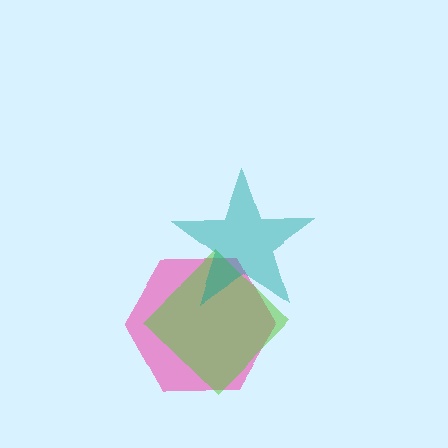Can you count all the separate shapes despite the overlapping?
Yes, there are 3 separate shapes.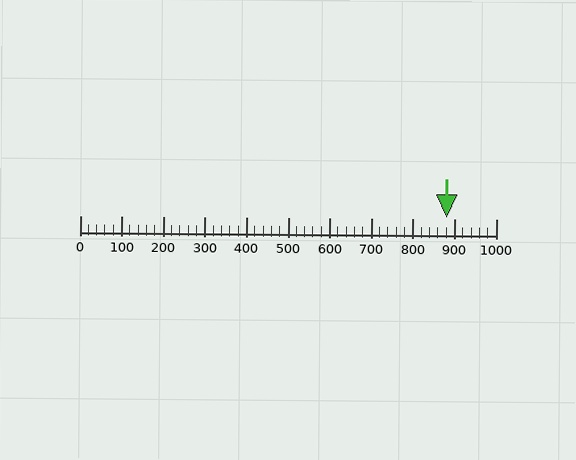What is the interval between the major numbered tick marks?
The major tick marks are spaced 100 units apart.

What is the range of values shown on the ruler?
The ruler shows values from 0 to 1000.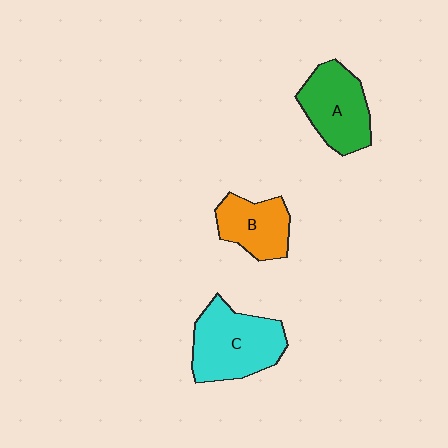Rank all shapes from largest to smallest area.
From largest to smallest: C (cyan), A (green), B (orange).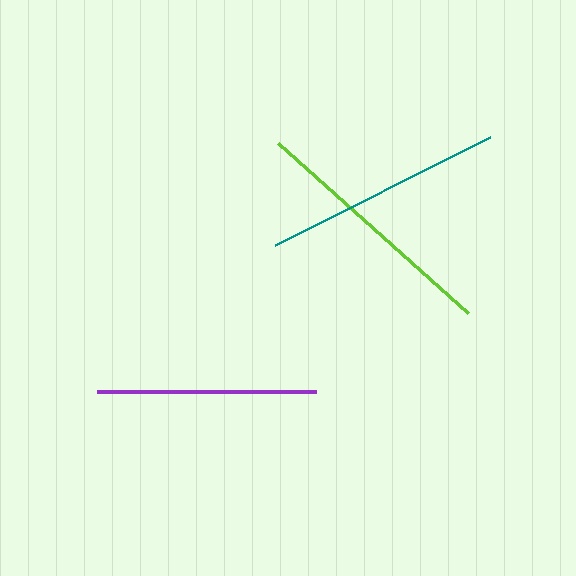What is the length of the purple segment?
The purple segment is approximately 219 pixels long.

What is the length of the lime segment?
The lime segment is approximately 255 pixels long.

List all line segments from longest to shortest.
From longest to shortest: lime, teal, purple.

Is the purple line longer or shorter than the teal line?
The teal line is longer than the purple line.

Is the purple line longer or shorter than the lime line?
The lime line is longer than the purple line.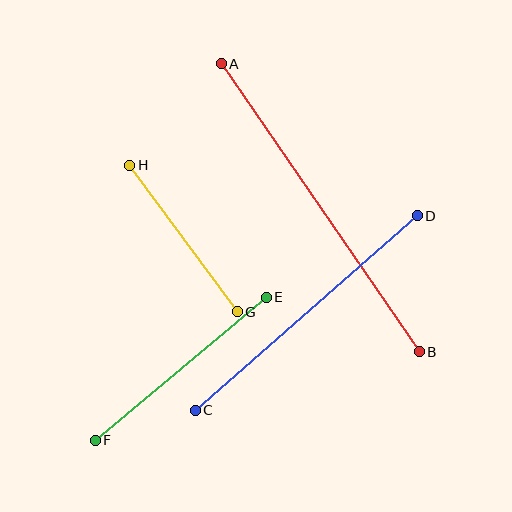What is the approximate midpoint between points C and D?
The midpoint is at approximately (306, 313) pixels.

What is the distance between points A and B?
The distance is approximately 349 pixels.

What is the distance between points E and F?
The distance is approximately 223 pixels.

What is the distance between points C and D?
The distance is approximately 295 pixels.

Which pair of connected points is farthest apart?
Points A and B are farthest apart.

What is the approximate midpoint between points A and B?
The midpoint is at approximately (320, 208) pixels.